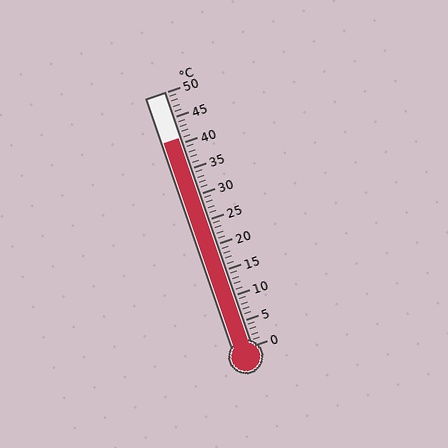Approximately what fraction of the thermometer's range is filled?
The thermometer is filled to approximately 80% of its range.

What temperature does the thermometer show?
The thermometer shows approximately 41°C.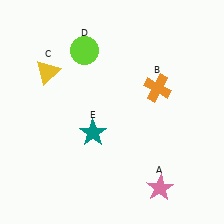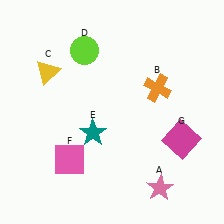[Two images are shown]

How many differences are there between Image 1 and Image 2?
There are 2 differences between the two images.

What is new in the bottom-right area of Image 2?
A magenta square (G) was added in the bottom-right area of Image 2.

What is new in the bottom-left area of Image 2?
A pink square (F) was added in the bottom-left area of Image 2.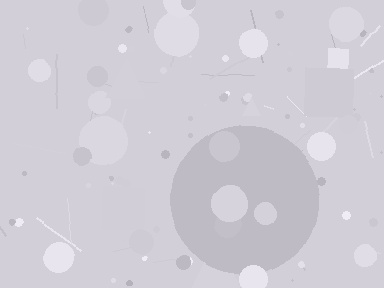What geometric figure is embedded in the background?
A circle is embedded in the background.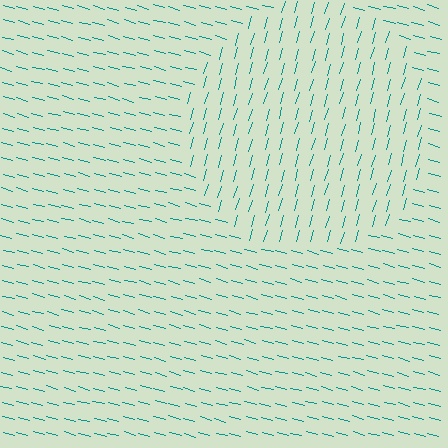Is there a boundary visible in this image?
Yes, there is a texture boundary formed by a change in line orientation.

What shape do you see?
I see a circle.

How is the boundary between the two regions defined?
The boundary is defined purely by a change in line orientation (approximately 89 degrees difference). All lines are the same color and thickness.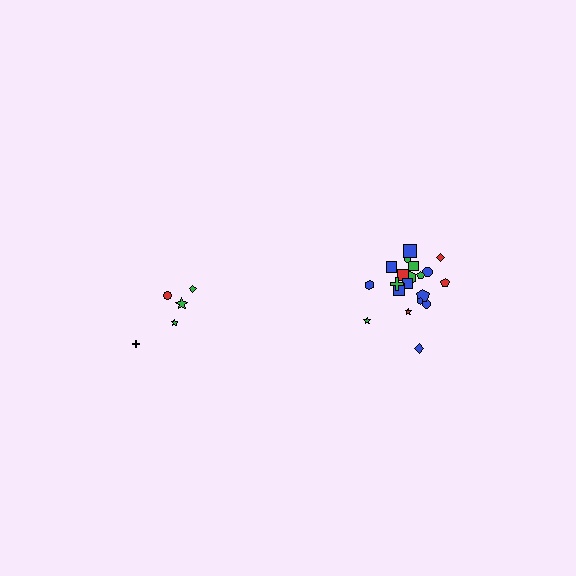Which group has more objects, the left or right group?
The right group.